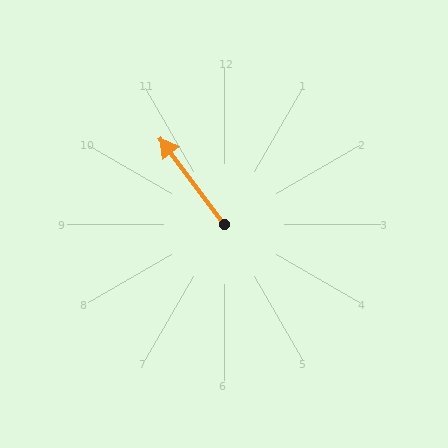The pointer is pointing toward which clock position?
Roughly 11 o'clock.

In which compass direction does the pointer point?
Northwest.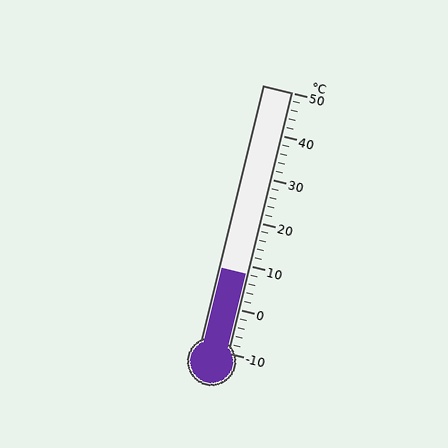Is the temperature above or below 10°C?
The temperature is below 10°C.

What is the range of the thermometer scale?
The thermometer scale ranges from -10°C to 50°C.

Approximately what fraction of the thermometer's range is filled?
The thermometer is filled to approximately 30% of its range.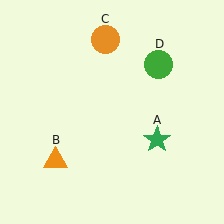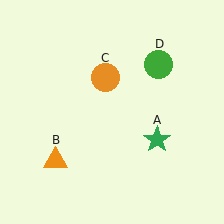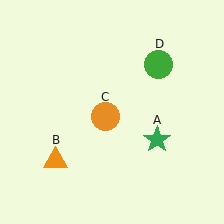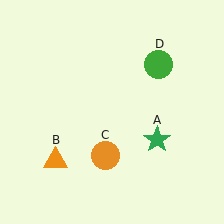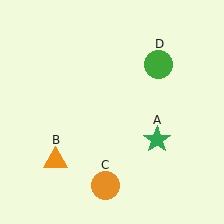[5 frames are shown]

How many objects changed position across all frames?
1 object changed position: orange circle (object C).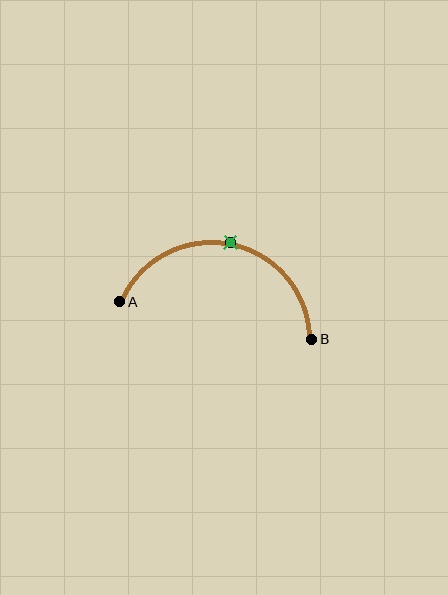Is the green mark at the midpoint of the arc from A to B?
Yes. The green mark lies on the arc at equal arc-length from both A and B — it is the arc midpoint.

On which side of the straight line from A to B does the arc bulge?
The arc bulges above the straight line connecting A and B.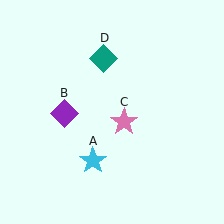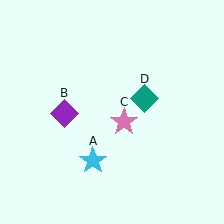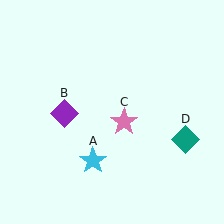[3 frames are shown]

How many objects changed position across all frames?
1 object changed position: teal diamond (object D).